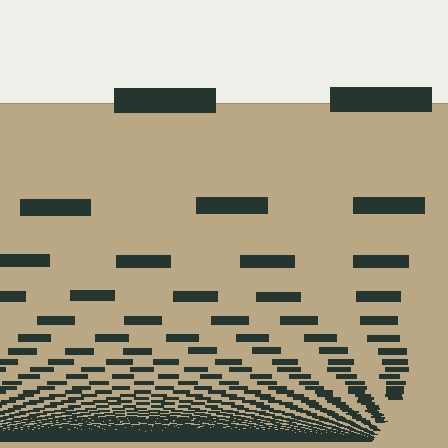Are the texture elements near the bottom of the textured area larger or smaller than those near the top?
Smaller. The gradient is inverted — elements near the bottom are smaller and denser.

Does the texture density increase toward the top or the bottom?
Density increases toward the bottom.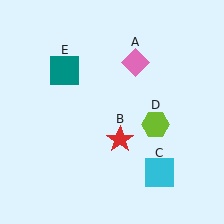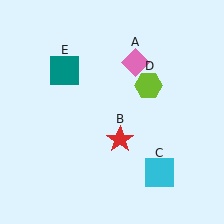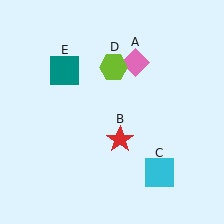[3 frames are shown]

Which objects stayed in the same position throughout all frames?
Pink diamond (object A) and red star (object B) and cyan square (object C) and teal square (object E) remained stationary.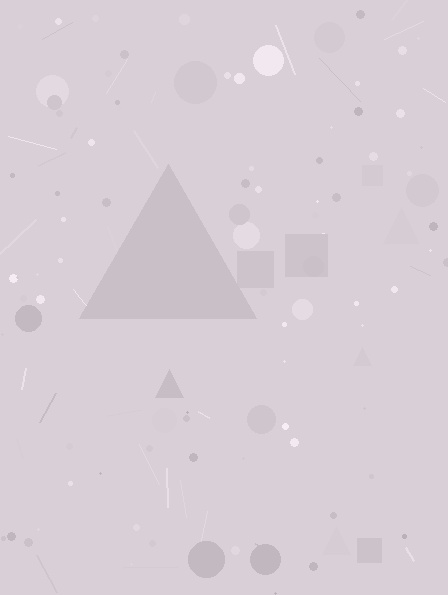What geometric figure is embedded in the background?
A triangle is embedded in the background.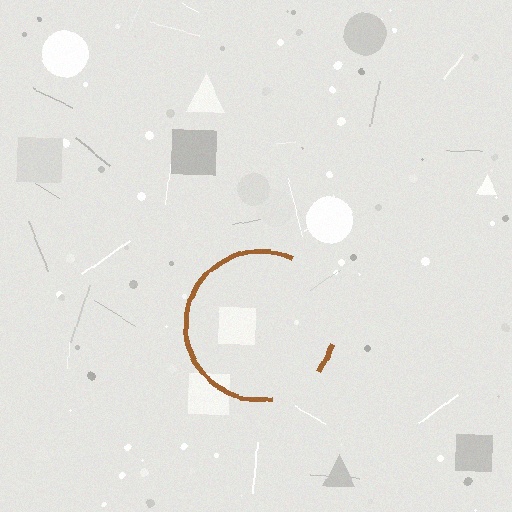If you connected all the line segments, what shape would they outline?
They would outline a circle.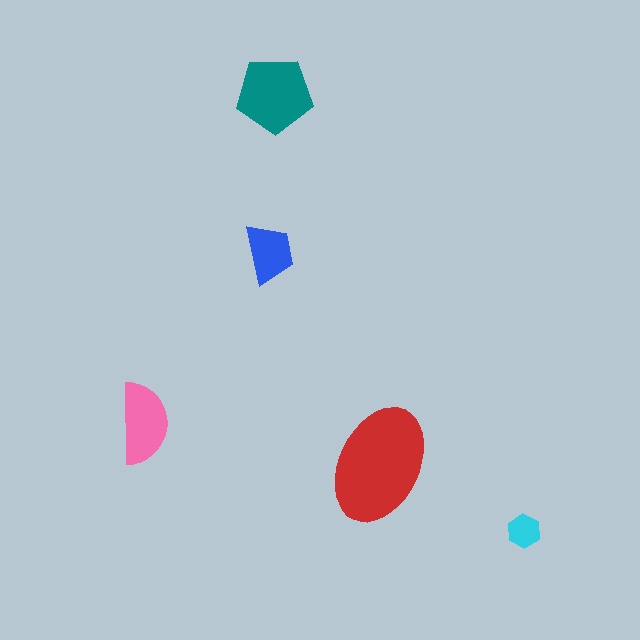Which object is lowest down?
The cyan hexagon is bottommost.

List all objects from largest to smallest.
The red ellipse, the teal pentagon, the pink semicircle, the blue trapezoid, the cyan hexagon.